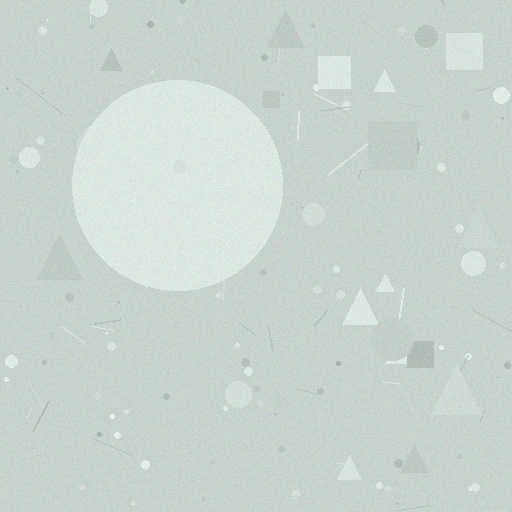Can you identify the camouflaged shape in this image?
The camouflaged shape is a circle.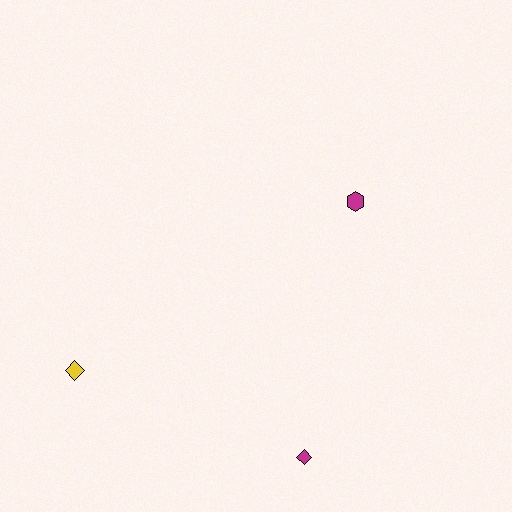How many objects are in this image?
There are 3 objects.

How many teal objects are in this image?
There are no teal objects.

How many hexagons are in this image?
There is 1 hexagon.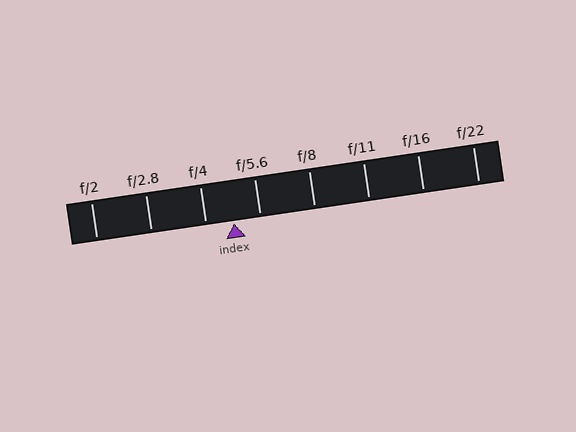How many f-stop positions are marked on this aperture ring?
There are 8 f-stop positions marked.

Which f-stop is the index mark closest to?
The index mark is closest to f/5.6.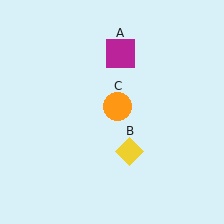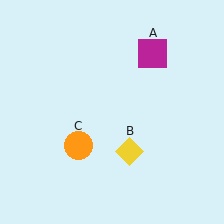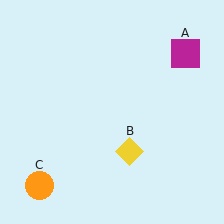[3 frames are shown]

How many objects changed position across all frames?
2 objects changed position: magenta square (object A), orange circle (object C).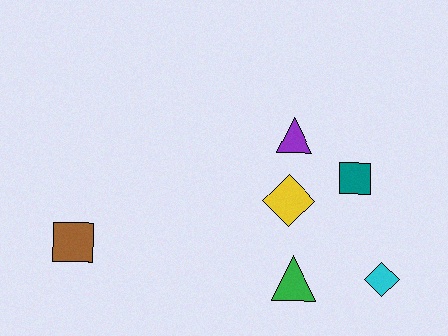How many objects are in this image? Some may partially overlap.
There are 6 objects.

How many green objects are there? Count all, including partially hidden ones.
There is 1 green object.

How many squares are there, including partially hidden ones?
There are 2 squares.